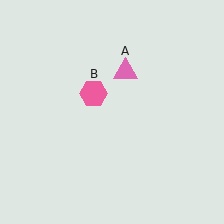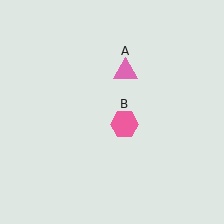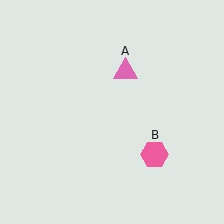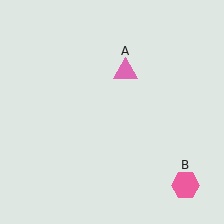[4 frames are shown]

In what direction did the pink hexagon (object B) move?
The pink hexagon (object B) moved down and to the right.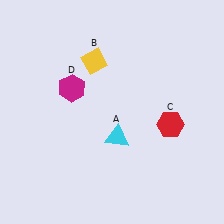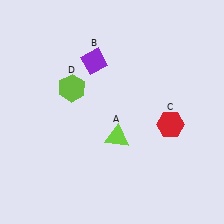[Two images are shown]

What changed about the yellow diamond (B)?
In Image 1, B is yellow. In Image 2, it changed to purple.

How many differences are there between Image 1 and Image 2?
There are 3 differences between the two images.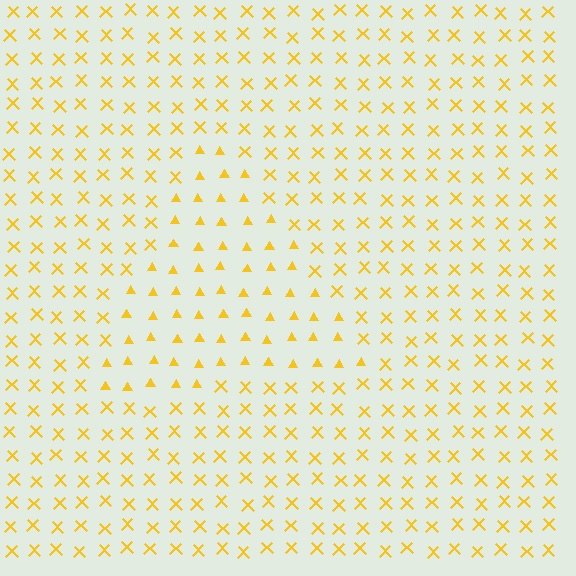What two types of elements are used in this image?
The image uses triangles inside the triangle region and X marks outside it.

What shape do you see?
I see a triangle.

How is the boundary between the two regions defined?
The boundary is defined by a change in element shape: triangles inside vs. X marks outside. All elements share the same color and spacing.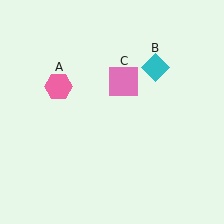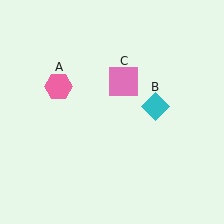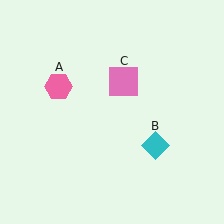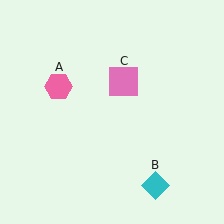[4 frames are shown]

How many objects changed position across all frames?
1 object changed position: cyan diamond (object B).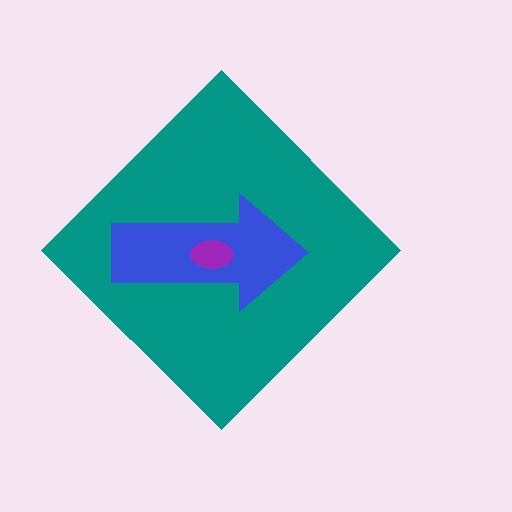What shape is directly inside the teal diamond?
The blue arrow.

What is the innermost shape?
The purple ellipse.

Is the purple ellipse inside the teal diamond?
Yes.